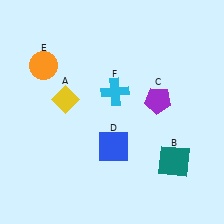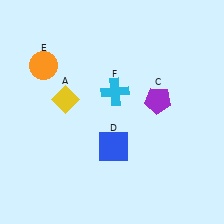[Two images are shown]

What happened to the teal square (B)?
The teal square (B) was removed in Image 2. It was in the bottom-right area of Image 1.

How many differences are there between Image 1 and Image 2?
There is 1 difference between the two images.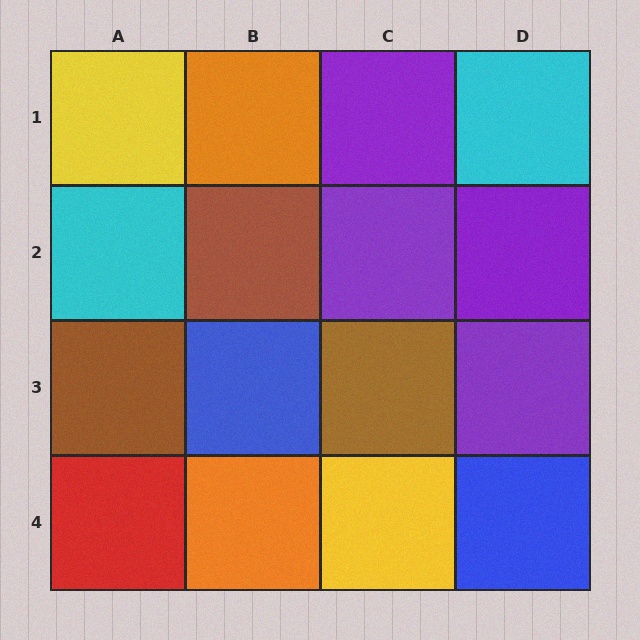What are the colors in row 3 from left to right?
Brown, blue, brown, purple.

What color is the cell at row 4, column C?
Yellow.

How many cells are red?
1 cell is red.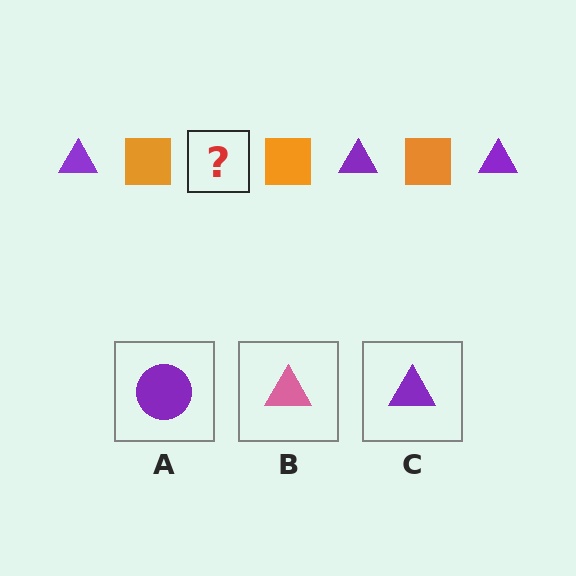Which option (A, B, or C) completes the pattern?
C.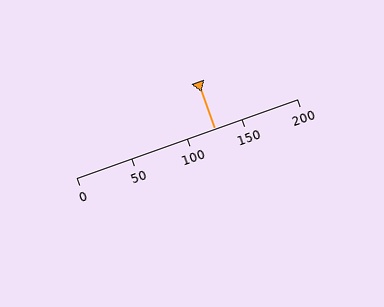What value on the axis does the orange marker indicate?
The marker indicates approximately 125.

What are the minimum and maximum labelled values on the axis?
The axis runs from 0 to 200.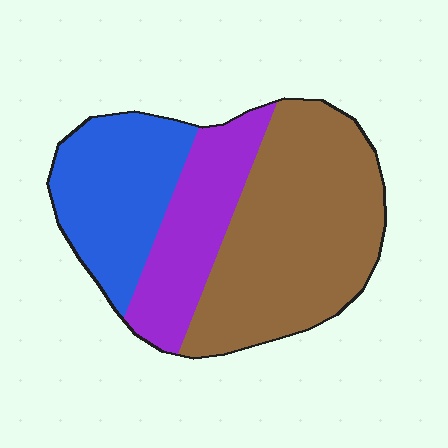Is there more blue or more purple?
Blue.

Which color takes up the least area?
Purple, at roughly 25%.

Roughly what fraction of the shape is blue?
Blue takes up about one quarter (1/4) of the shape.